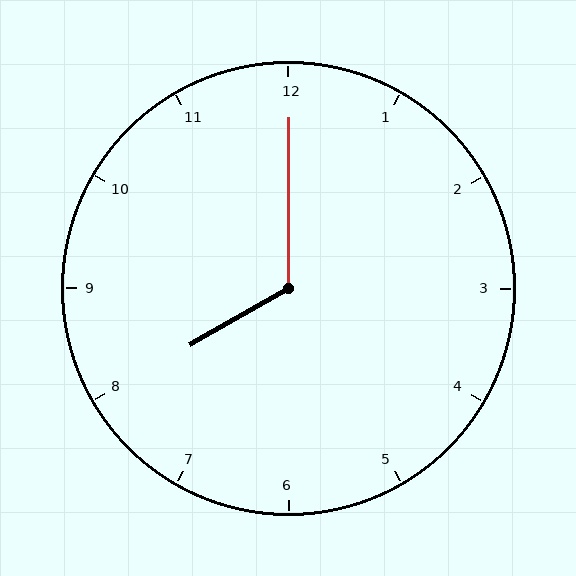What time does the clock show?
8:00.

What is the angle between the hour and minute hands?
Approximately 120 degrees.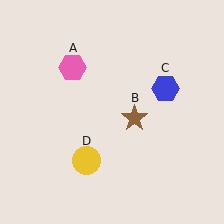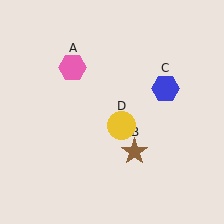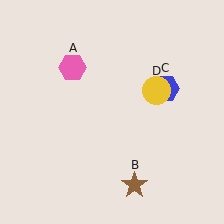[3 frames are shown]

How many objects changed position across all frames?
2 objects changed position: brown star (object B), yellow circle (object D).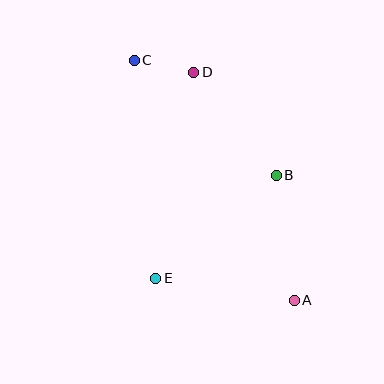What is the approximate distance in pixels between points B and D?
The distance between B and D is approximately 132 pixels.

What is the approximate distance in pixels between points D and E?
The distance between D and E is approximately 209 pixels.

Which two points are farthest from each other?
Points A and C are farthest from each other.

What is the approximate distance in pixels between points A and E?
The distance between A and E is approximately 140 pixels.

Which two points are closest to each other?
Points C and D are closest to each other.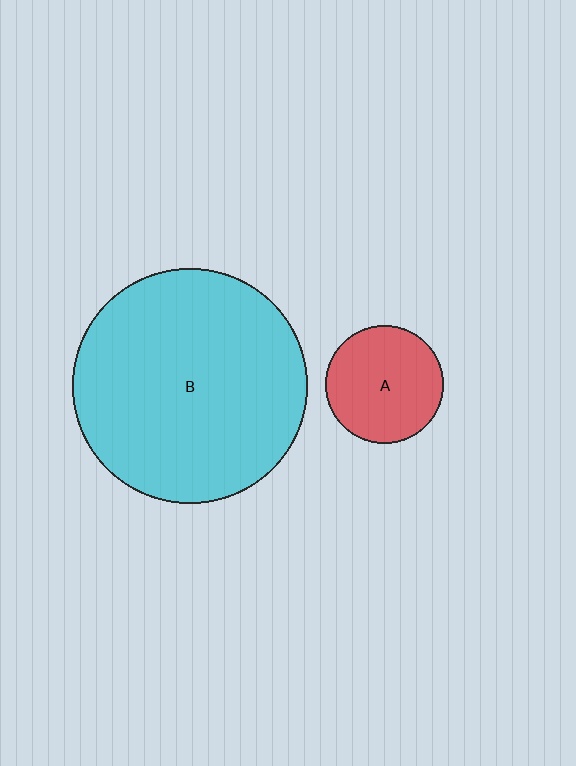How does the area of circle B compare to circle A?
Approximately 4.0 times.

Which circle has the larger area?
Circle B (cyan).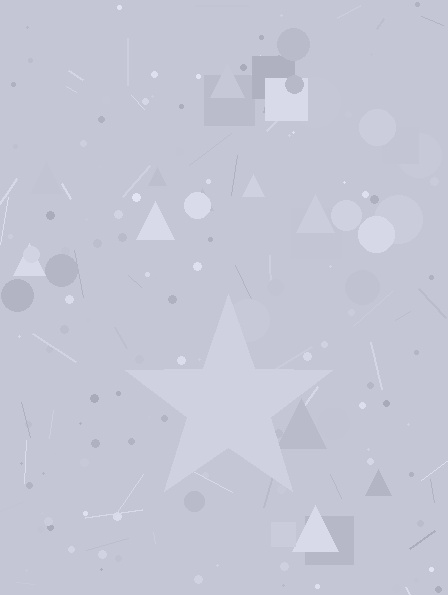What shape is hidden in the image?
A star is hidden in the image.